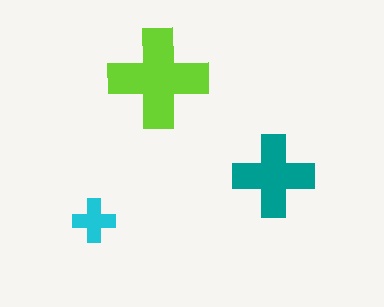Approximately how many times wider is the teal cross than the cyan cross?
About 2 times wider.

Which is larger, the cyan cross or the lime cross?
The lime one.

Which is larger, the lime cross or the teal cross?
The lime one.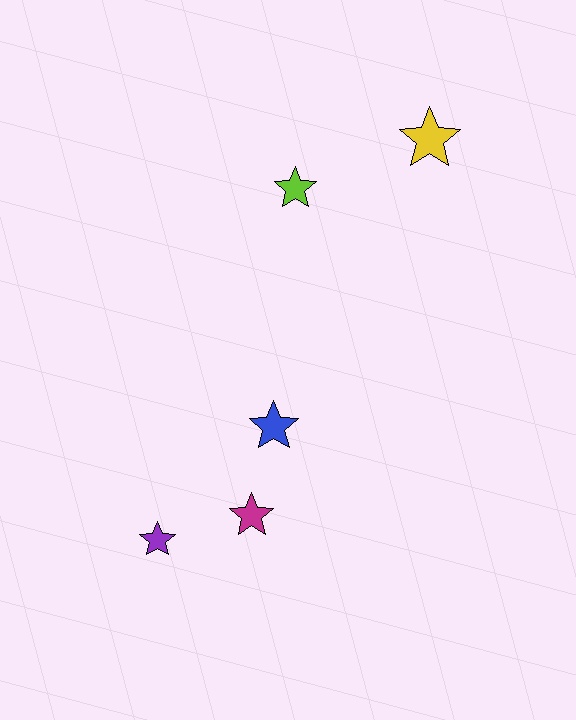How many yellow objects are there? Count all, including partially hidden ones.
There is 1 yellow object.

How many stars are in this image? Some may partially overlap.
There are 5 stars.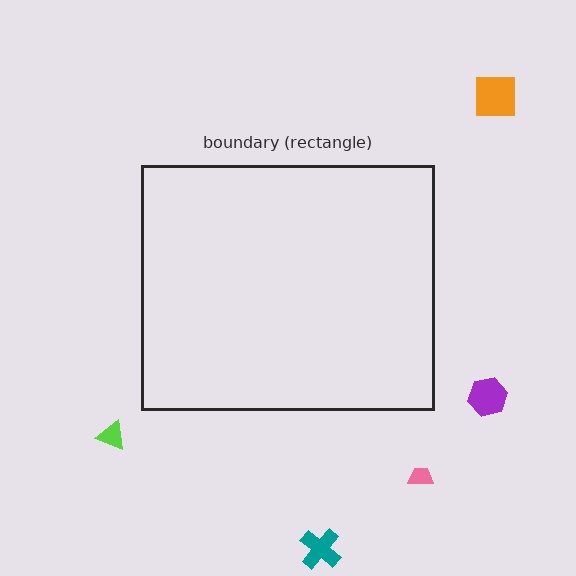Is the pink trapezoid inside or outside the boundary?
Outside.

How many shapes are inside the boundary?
0 inside, 5 outside.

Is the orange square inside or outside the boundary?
Outside.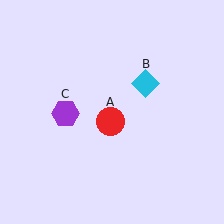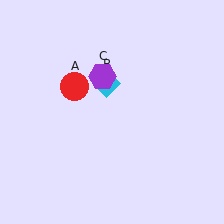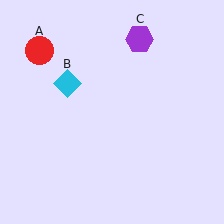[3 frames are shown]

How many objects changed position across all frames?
3 objects changed position: red circle (object A), cyan diamond (object B), purple hexagon (object C).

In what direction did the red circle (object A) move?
The red circle (object A) moved up and to the left.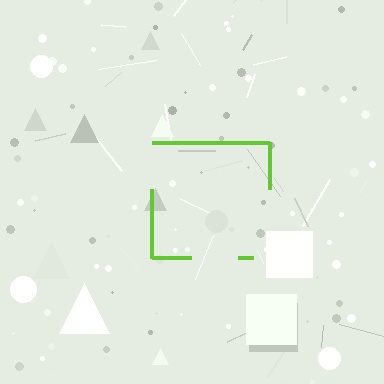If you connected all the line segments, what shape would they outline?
They would outline a square.